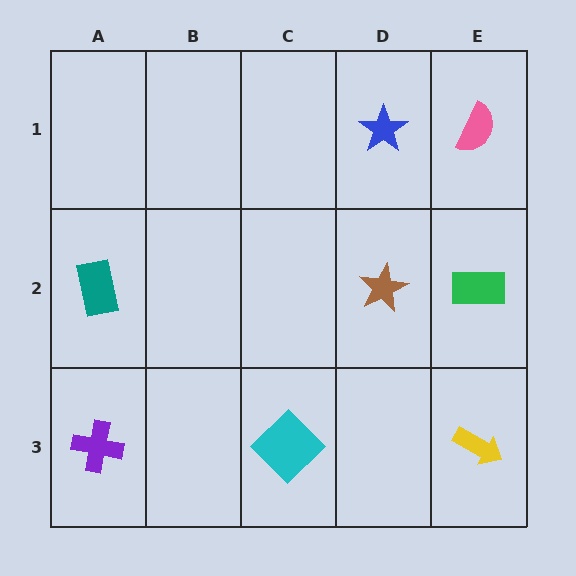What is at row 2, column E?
A green rectangle.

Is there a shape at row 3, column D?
No, that cell is empty.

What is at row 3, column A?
A purple cross.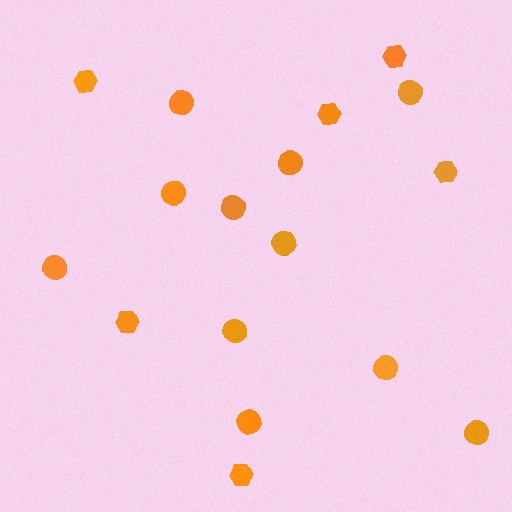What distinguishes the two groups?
There are 2 groups: one group of hexagons (6) and one group of circles (11).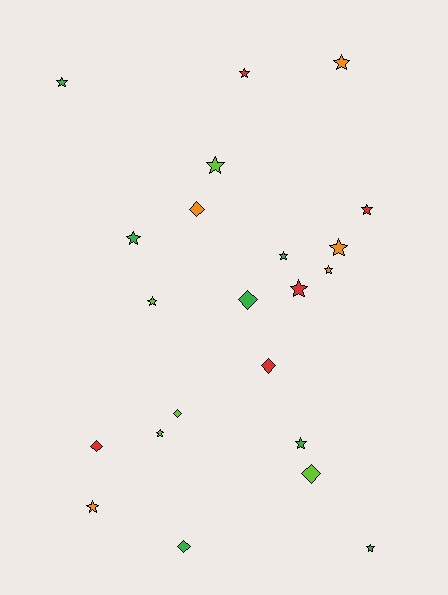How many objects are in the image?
There are 22 objects.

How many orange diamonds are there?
There is 1 orange diamond.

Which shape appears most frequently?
Star, with 15 objects.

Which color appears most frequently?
Green, with 7 objects.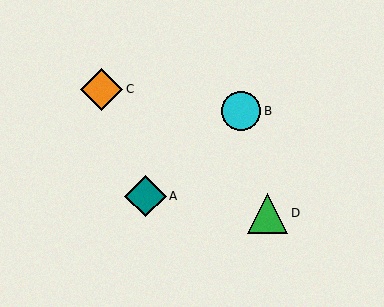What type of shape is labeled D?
Shape D is a green triangle.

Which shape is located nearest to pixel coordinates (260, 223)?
The green triangle (labeled D) at (268, 213) is nearest to that location.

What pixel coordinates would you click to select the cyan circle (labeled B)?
Click at (241, 111) to select the cyan circle B.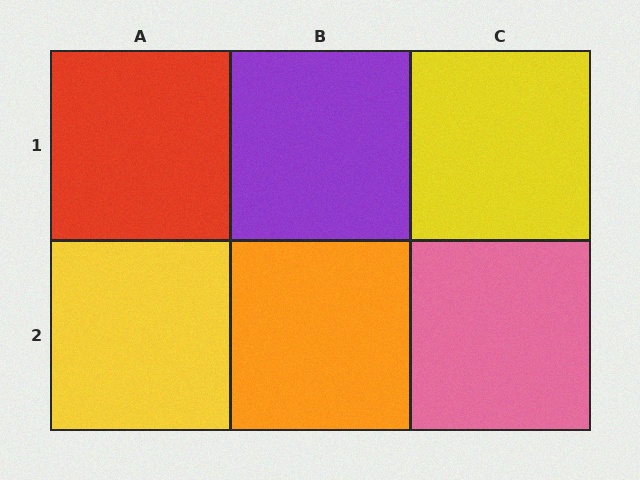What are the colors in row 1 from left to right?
Red, purple, yellow.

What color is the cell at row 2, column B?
Orange.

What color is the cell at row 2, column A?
Yellow.